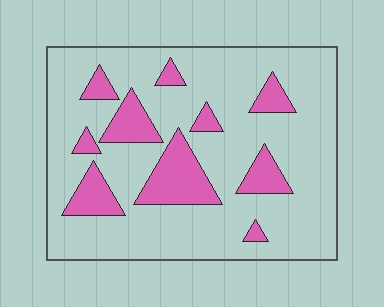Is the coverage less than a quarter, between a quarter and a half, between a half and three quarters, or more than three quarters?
Less than a quarter.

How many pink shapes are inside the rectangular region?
10.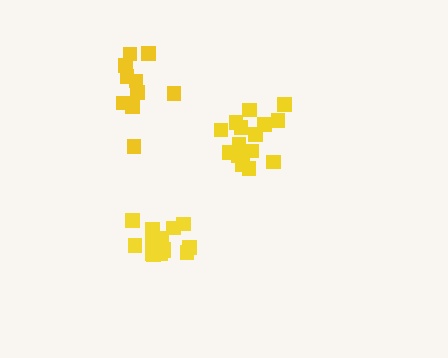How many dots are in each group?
Group 1: 14 dots, Group 2: 15 dots, Group 3: 10 dots (39 total).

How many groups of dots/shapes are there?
There are 3 groups.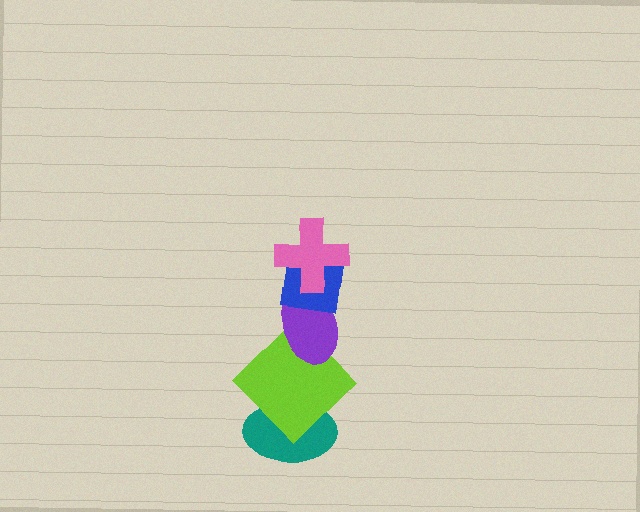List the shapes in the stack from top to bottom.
From top to bottom: the pink cross, the blue square, the purple ellipse, the lime diamond, the teal ellipse.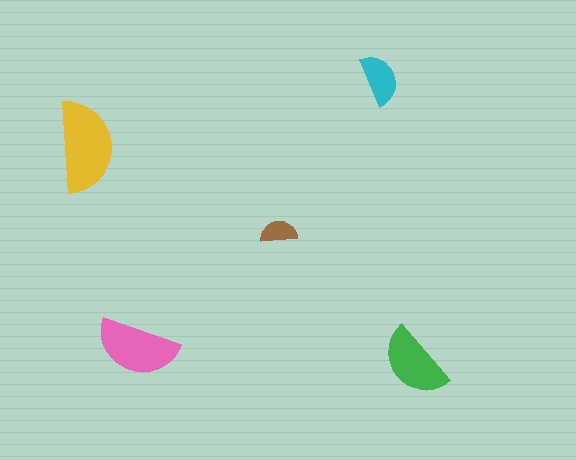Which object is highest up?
The cyan semicircle is topmost.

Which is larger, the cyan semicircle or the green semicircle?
The green one.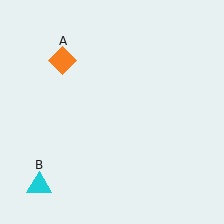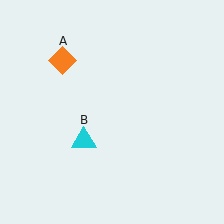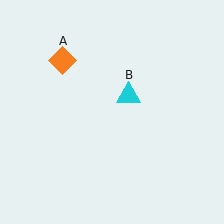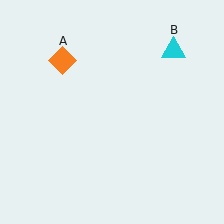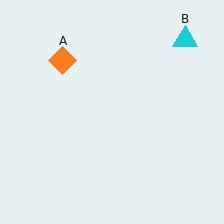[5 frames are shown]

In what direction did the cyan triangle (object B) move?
The cyan triangle (object B) moved up and to the right.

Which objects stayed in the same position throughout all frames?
Orange diamond (object A) remained stationary.